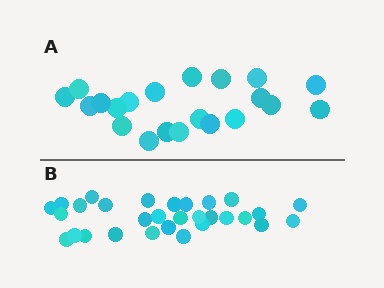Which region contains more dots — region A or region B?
Region B (the bottom region) has more dots.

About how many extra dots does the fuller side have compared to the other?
Region B has roughly 8 or so more dots than region A.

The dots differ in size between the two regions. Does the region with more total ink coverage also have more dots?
No. Region A has more total ink coverage because its dots are larger, but region B actually contains more individual dots. Total area can be misleading — the number of items is what matters here.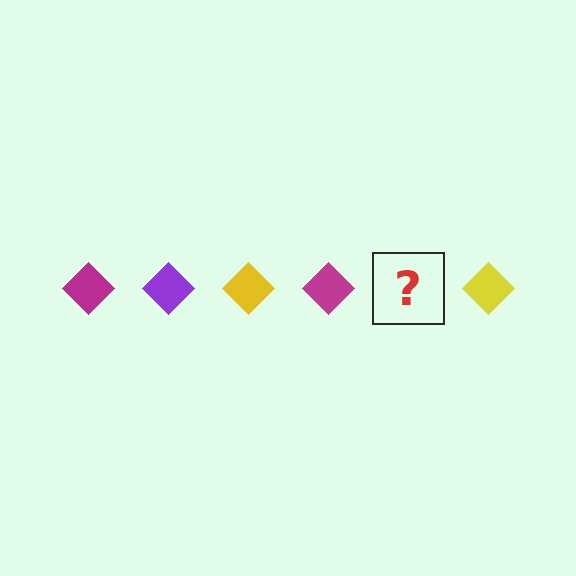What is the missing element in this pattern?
The missing element is a purple diamond.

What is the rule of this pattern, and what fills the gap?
The rule is that the pattern cycles through magenta, purple, yellow diamonds. The gap should be filled with a purple diamond.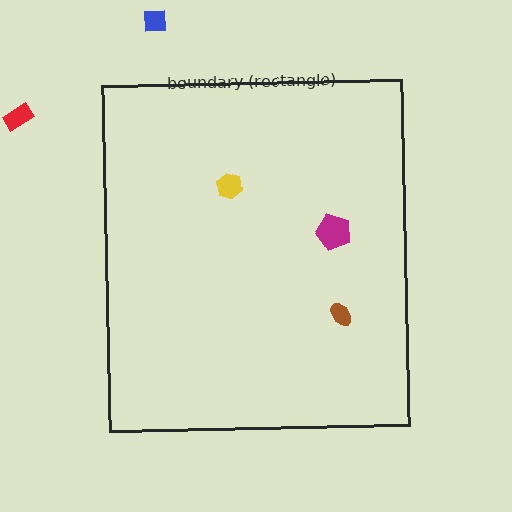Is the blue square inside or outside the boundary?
Outside.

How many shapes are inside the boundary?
3 inside, 2 outside.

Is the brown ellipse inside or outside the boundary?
Inside.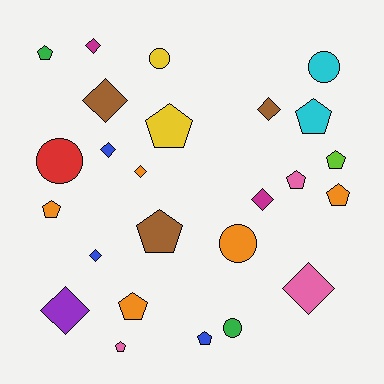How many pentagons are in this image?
There are 11 pentagons.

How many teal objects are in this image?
There are no teal objects.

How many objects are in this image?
There are 25 objects.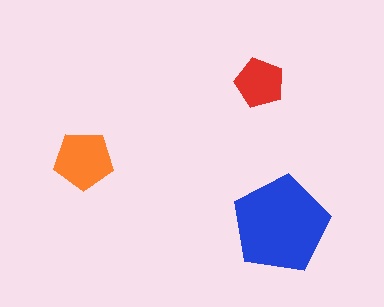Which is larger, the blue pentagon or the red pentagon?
The blue one.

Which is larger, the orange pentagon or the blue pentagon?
The blue one.